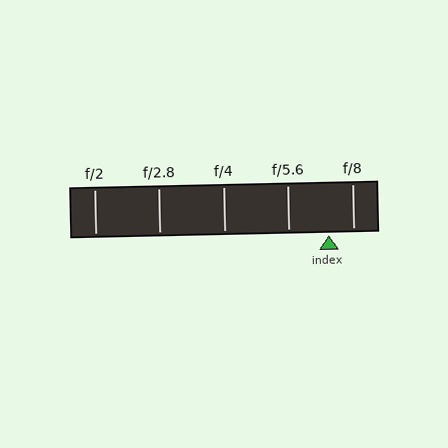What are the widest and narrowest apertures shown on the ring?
The widest aperture shown is f/2 and the narrowest is f/8.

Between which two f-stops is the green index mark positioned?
The index mark is between f/5.6 and f/8.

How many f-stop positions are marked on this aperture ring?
There are 5 f-stop positions marked.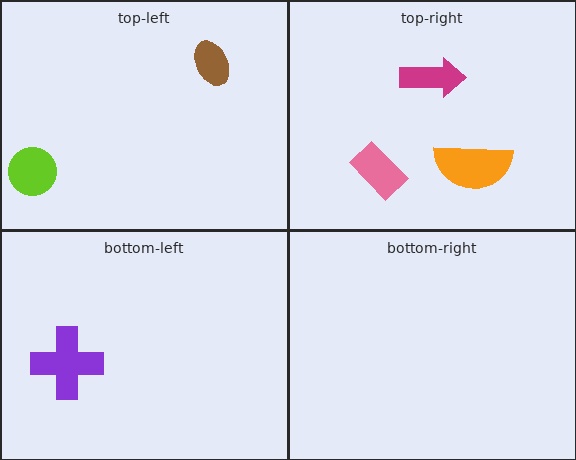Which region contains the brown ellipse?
The top-left region.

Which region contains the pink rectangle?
The top-right region.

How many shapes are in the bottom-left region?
1.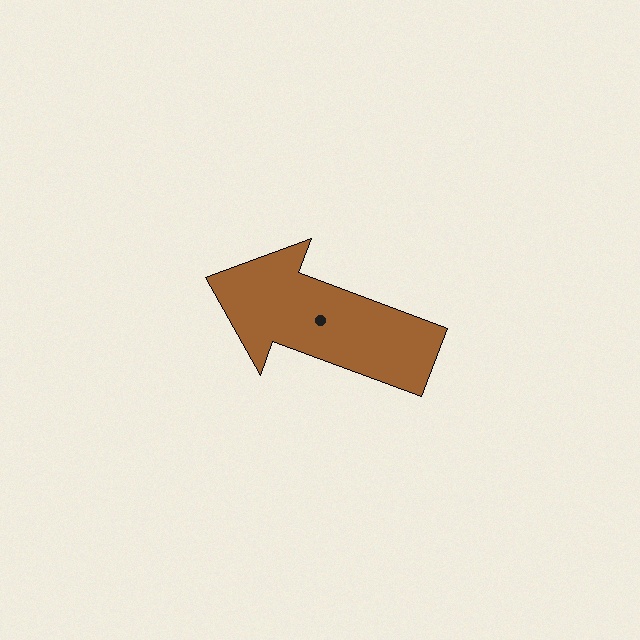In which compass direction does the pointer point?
West.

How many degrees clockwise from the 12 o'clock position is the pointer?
Approximately 290 degrees.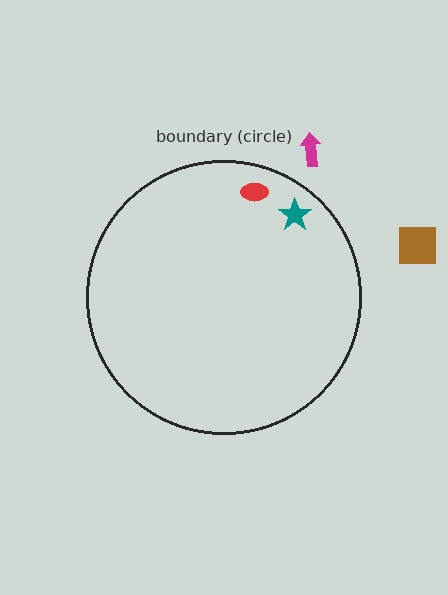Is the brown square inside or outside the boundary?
Outside.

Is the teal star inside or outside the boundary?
Inside.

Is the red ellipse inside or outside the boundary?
Inside.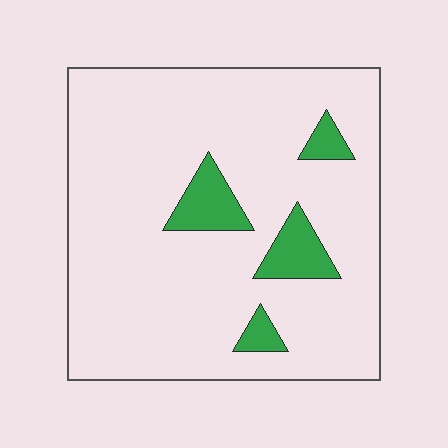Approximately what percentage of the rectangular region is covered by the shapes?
Approximately 10%.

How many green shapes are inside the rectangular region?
4.